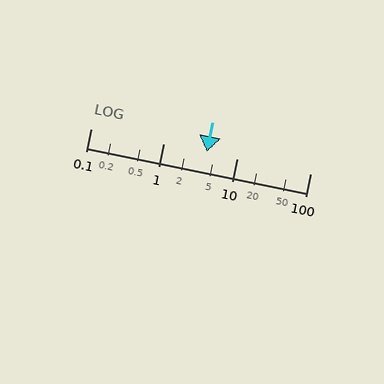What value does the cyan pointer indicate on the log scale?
The pointer indicates approximately 3.9.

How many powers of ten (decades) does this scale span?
The scale spans 3 decades, from 0.1 to 100.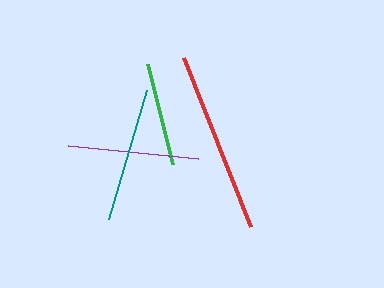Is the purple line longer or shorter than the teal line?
The teal line is longer than the purple line.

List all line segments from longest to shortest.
From longest to shortest: red, teal, purple, green.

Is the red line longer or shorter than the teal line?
The red line is longer than the teal line.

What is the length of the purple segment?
The purple segment is approximately 131 pixels long.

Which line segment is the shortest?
The green line is the shortest at approximately 103 pixels.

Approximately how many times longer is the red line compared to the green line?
The red line is approximately 1.8 times the length of the green line.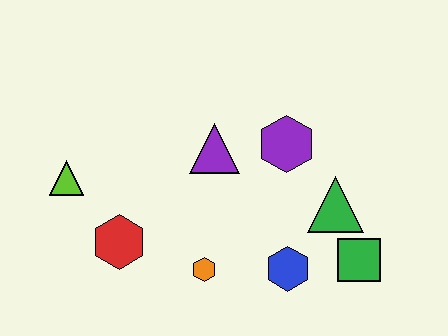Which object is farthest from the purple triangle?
The green square is farthest from the purple triangle.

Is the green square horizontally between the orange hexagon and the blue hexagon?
No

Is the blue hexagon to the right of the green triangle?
No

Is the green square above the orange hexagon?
Yes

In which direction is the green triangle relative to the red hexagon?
The green triangle is to the right of the red hexagon.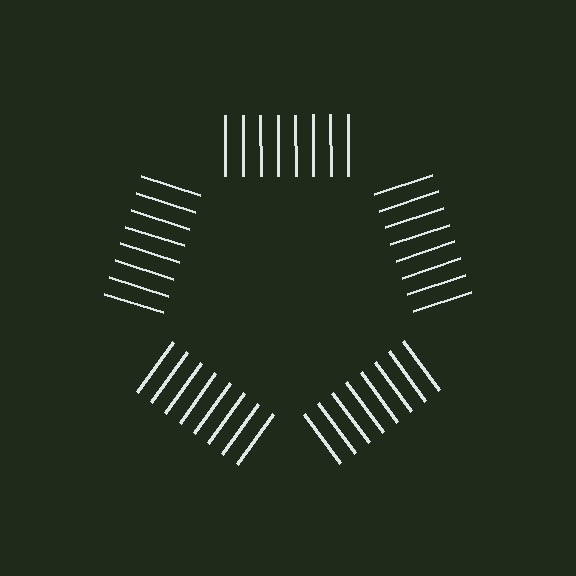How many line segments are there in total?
40 — 8 along each of the 5 edges.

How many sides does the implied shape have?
5 sides — the line-ends trace a pentagon.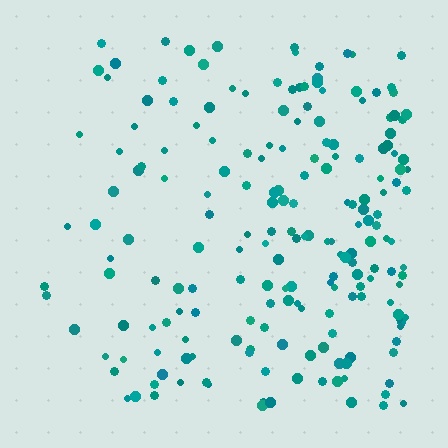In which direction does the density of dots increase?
From left to right, with the right side densest.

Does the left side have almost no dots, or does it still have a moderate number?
Still a moderate number, just noticeably fewer than the right.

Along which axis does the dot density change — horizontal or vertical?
Horizontal.